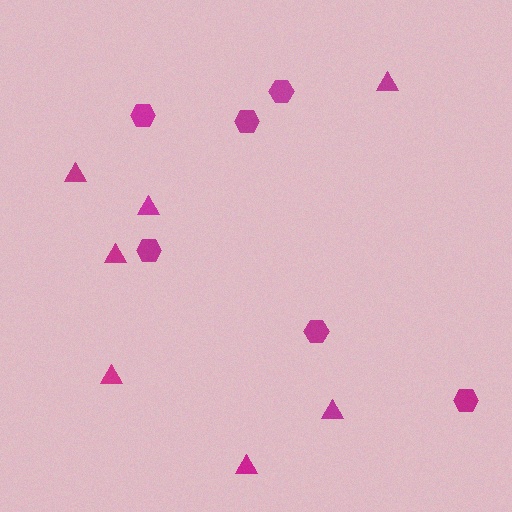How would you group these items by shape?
There are 2 groups: one group of hexagons (6) and one group of triangles (7).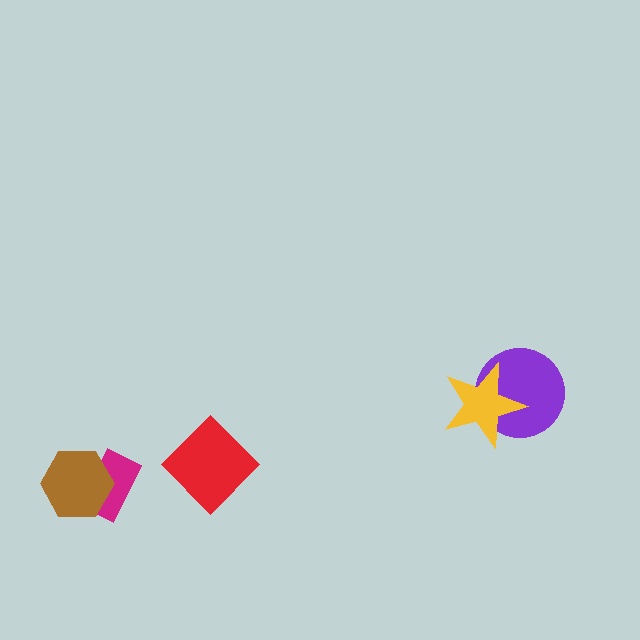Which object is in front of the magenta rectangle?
The brown hexagon is in front of the magenta rectangle.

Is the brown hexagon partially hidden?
No, no other shape covers it.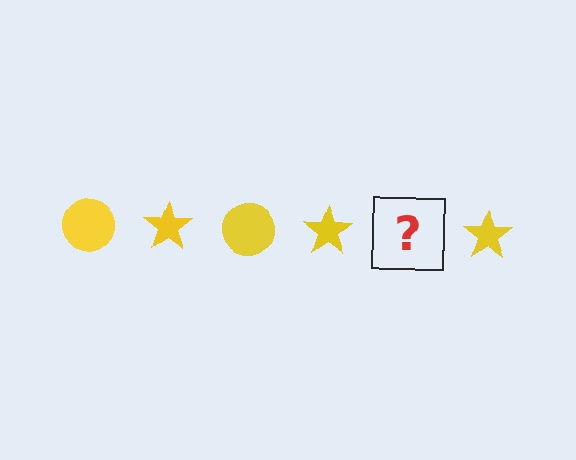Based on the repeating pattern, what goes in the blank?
The blank should be a yellow circle.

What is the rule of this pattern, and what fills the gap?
The rule is that the pattern cycles through circle, star shapes in yellow. The gap should be filled with a yellow circle.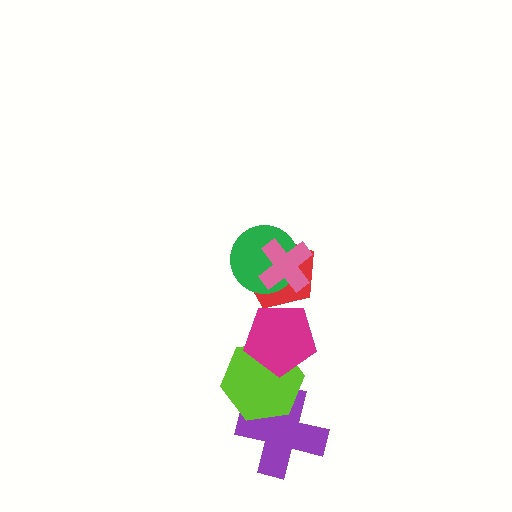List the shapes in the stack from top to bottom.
From top to bottom: the pink cross, the green circle, the red pentagon, the magenta pentagon, the lime hexagon, the purple cross.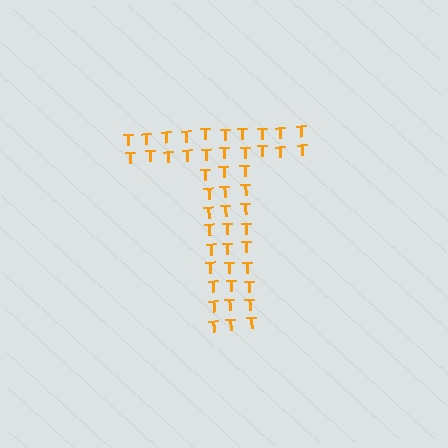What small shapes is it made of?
It is made of small letter T's.